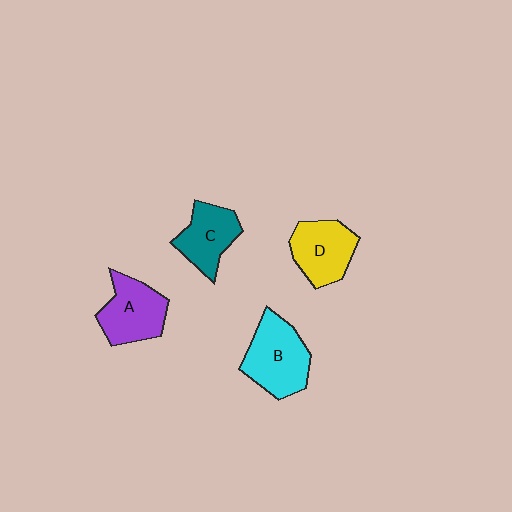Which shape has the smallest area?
Shape C (teal).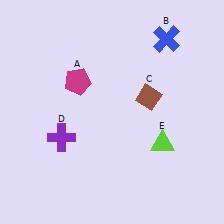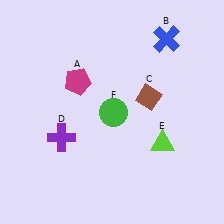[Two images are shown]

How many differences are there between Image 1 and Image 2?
There is 1 difference between the two images.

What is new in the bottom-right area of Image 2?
A green circle (F) was added in the bottom-right area of Image 2.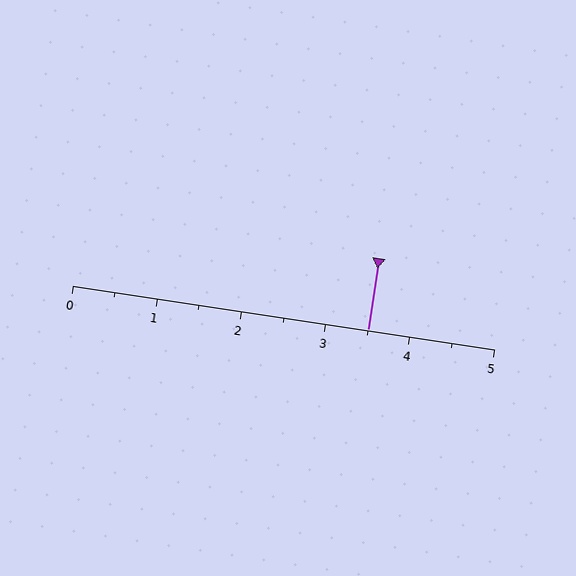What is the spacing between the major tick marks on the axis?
The major ticks are spaced 1 apart.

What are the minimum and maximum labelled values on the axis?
The axis runs from 0 to 5.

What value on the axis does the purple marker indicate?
The marker indicates approximately 3.5.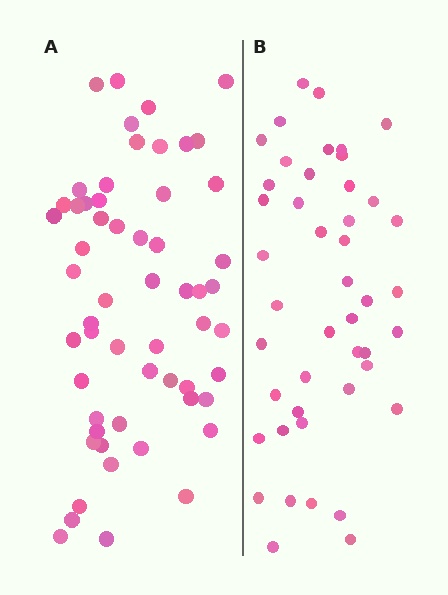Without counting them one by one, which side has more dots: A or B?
Region A (the left region) has more dots.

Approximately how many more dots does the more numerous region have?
Region A has roughly 12 or so more dots than region B.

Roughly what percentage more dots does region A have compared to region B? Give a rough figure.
About 25% more.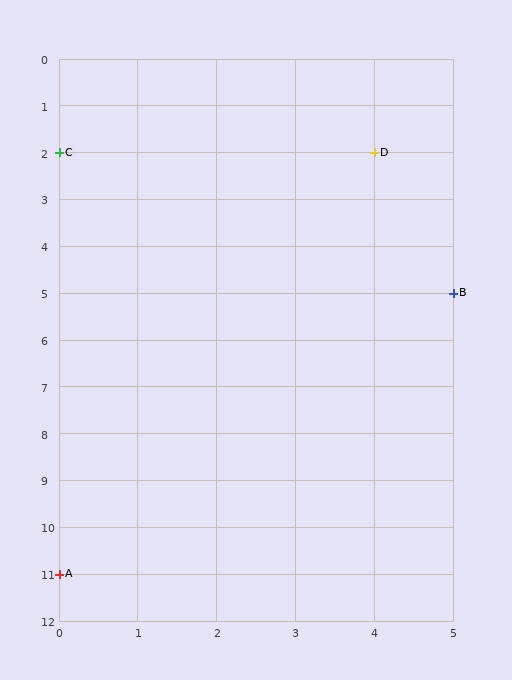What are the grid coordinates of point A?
Point A is at grid coordinates (0, 11).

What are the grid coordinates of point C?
Point C is at grid coordinates (0, 2).